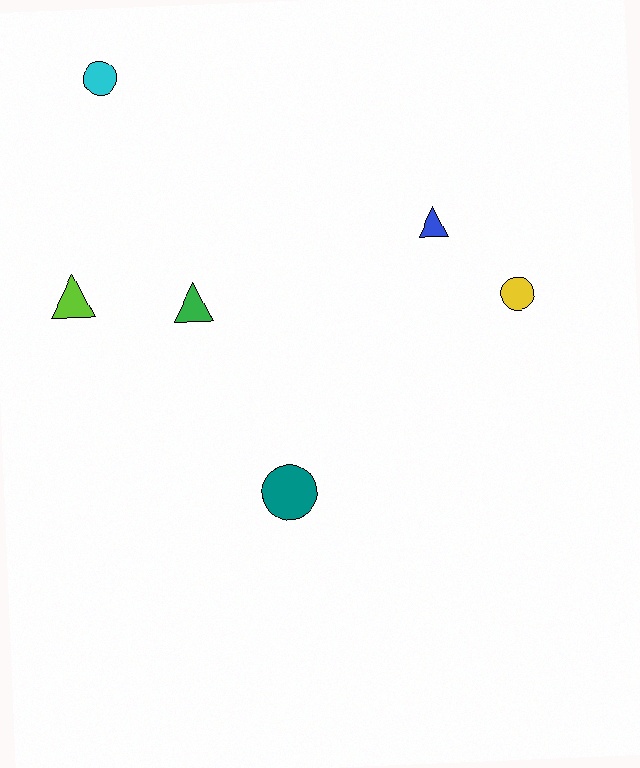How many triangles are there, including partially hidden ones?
There are 3 triangles.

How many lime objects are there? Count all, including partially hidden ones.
There is 1 lime object.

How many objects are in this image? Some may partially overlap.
There are 6 objects.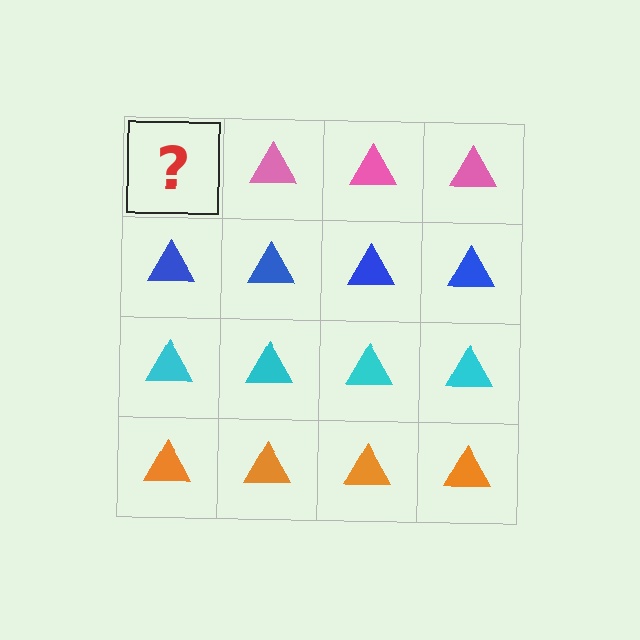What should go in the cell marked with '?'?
The missing cell should contain a pink triangle.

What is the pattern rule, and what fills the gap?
The rule is that each row has a consistent color. The gap should be filled with a pink triangle.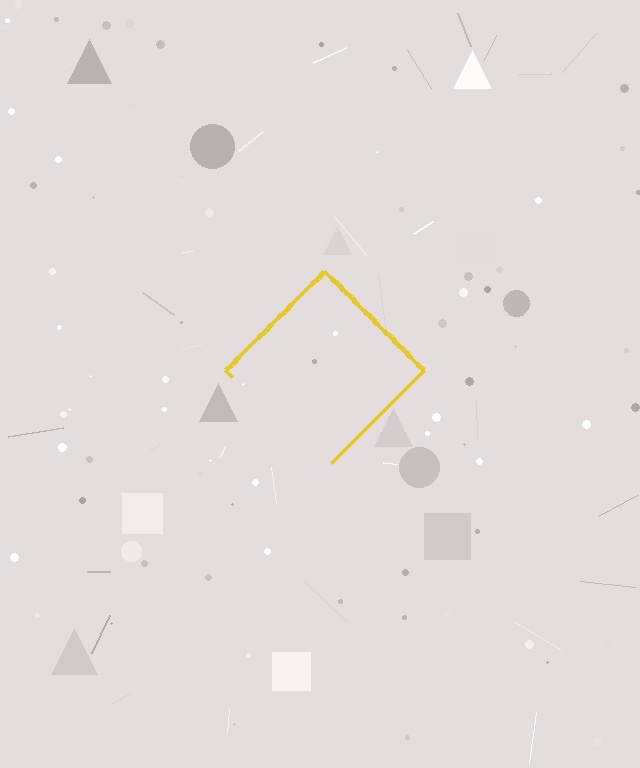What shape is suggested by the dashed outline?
The dashed outline suggests a diamond.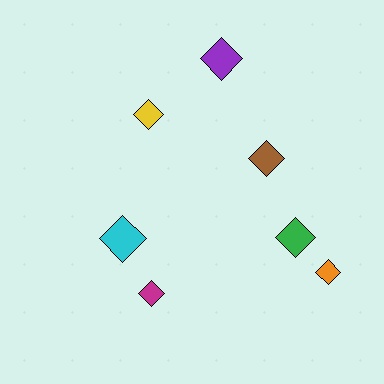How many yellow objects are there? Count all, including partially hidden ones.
There is 1 yellow object.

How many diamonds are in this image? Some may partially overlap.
There are 7 diamonds.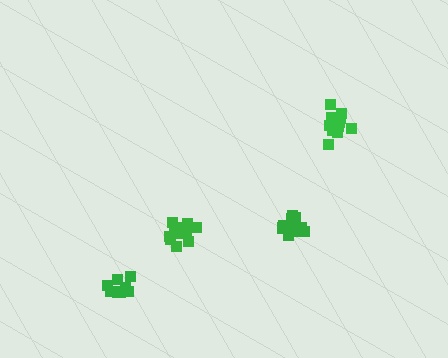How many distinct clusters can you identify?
There are 4 distinct clusters.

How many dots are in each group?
Group 1: 9 dots, Group 2: 15 dots, Group 3: 14 dots, Group 4: 14 dots (52 total).